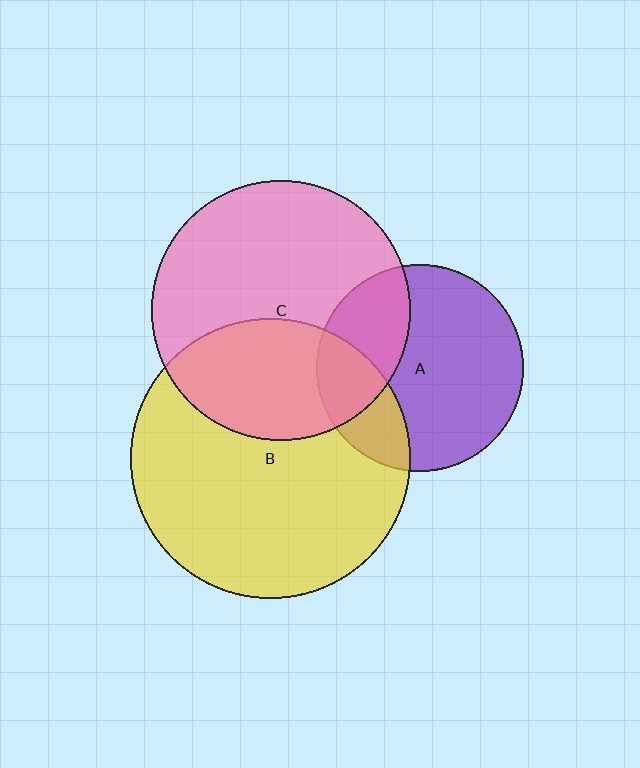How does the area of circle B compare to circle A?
Approximately 1.8 times.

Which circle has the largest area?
Circle B (yellow).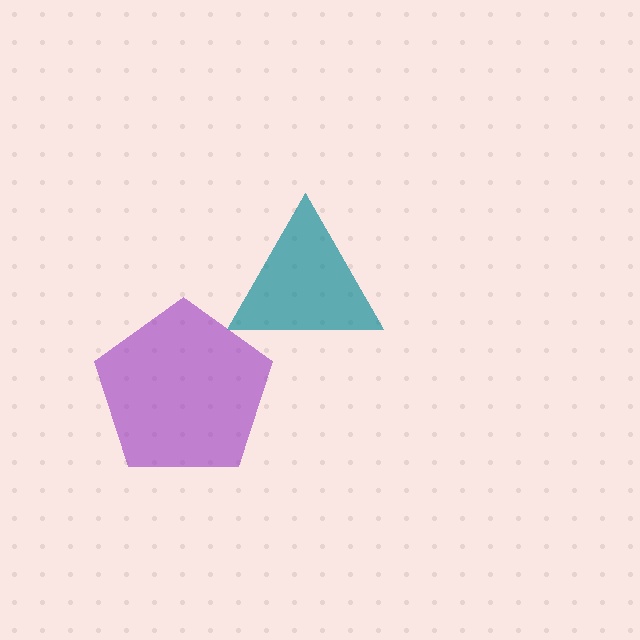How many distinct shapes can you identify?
There are 2 distinct shapes: a purple pentagon, a teal triangle.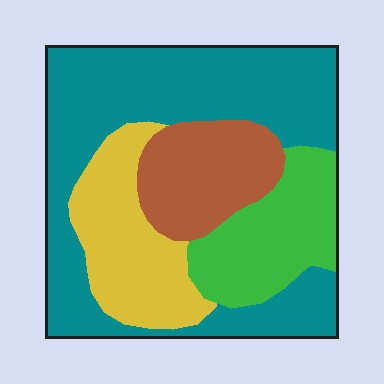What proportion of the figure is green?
Green covers roughly 20% of the figure.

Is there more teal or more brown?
Teal.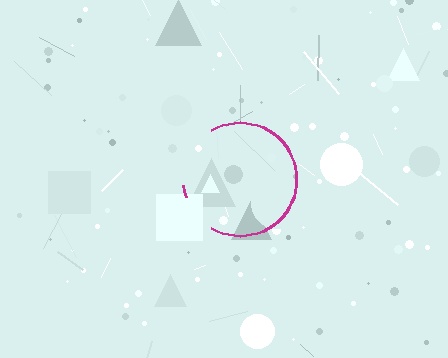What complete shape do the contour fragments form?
The contour fragments form a circle.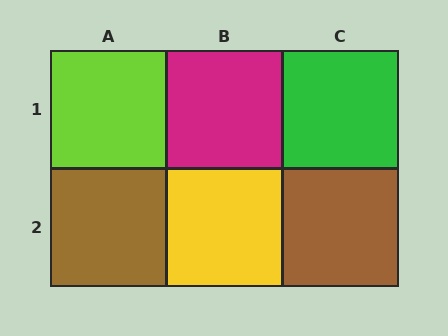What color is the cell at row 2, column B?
Yellow.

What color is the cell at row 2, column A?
Brown.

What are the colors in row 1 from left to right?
Lime, magenta, green.